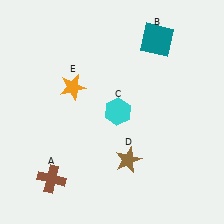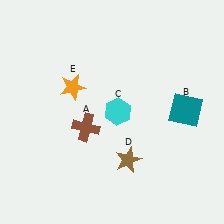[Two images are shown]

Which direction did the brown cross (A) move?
The brown cross (A) moved up.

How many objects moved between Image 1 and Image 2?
2 objects moved between the two images.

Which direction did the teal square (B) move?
The teal square (B) moved down.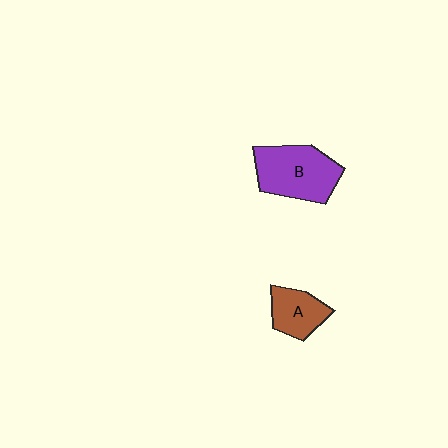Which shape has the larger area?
Shape B (purple).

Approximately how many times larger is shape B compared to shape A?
Approximately 1.8 times.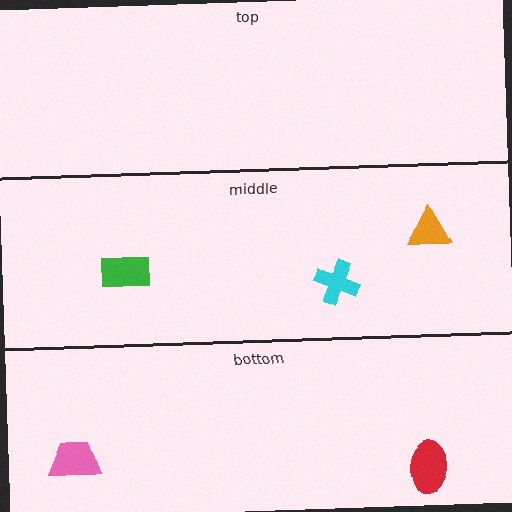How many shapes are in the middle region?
3.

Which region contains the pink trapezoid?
The bottom region.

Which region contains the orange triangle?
The middle region.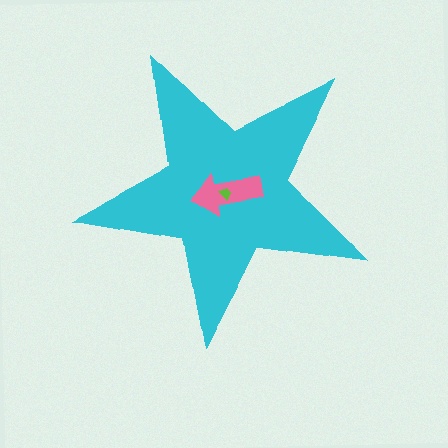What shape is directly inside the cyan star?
The pink arrow.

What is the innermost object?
The lime trapezoid.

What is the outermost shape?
The cyan star.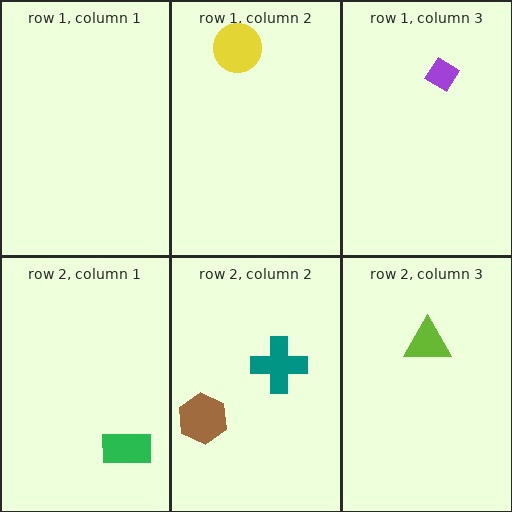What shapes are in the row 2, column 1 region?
The green rectangle.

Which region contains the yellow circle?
The row 1, column 2 region.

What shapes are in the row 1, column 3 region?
The purple diamond.